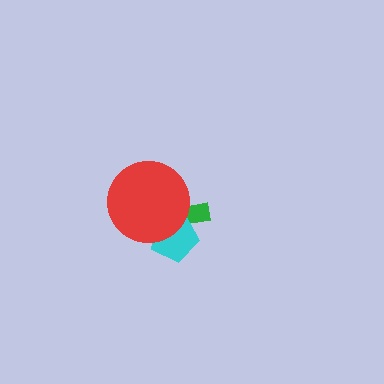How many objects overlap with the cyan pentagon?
2 objects overlap with the cyan pentagon.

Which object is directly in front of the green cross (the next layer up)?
The cyan pentagon is directly in front of the green cross.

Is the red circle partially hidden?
No, no other shape covers it.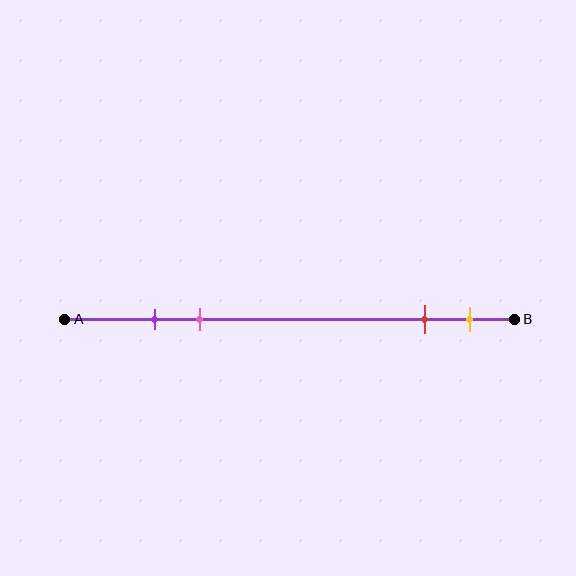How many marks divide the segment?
There are 4 marks dividing the segment.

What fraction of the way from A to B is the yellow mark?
The yellow mark is approximately 90% (0.9) of the way from A to B.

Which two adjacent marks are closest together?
The purple and pink marks are the closest adjacent pair.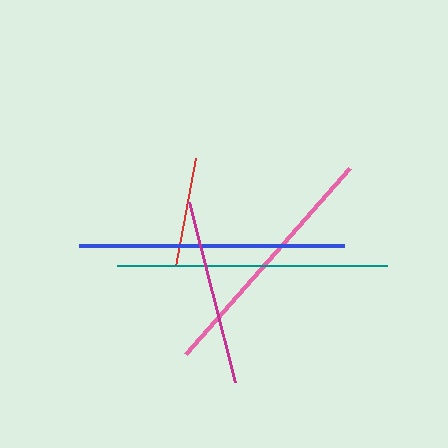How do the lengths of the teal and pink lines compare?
The teal and pink lines are approximately the same length.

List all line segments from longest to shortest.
From longest to shortest: teal, blue, pink, magenta, red.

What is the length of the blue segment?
The blue segment is approximately 265 pixels long.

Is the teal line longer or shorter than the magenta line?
The teal line is longer than the magenta line.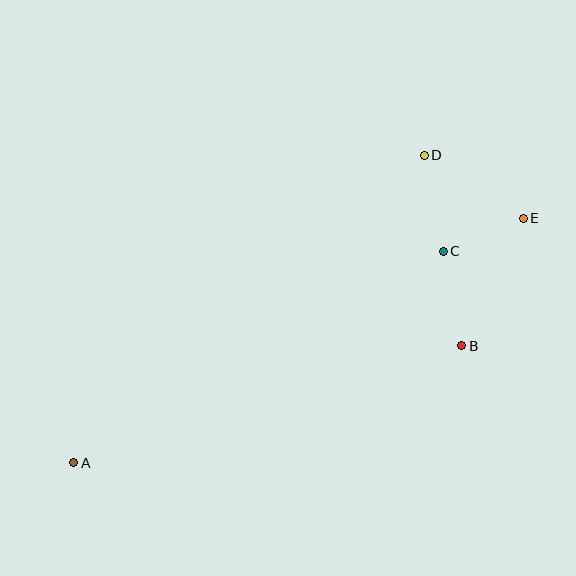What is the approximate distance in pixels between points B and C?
The distance between B and C is approximately 96 pixels.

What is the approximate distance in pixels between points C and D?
The distance between C and D is approximately 98 pixels.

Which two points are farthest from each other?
Points A and E are farthest from each other.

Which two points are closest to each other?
Points C and E are closest to each other.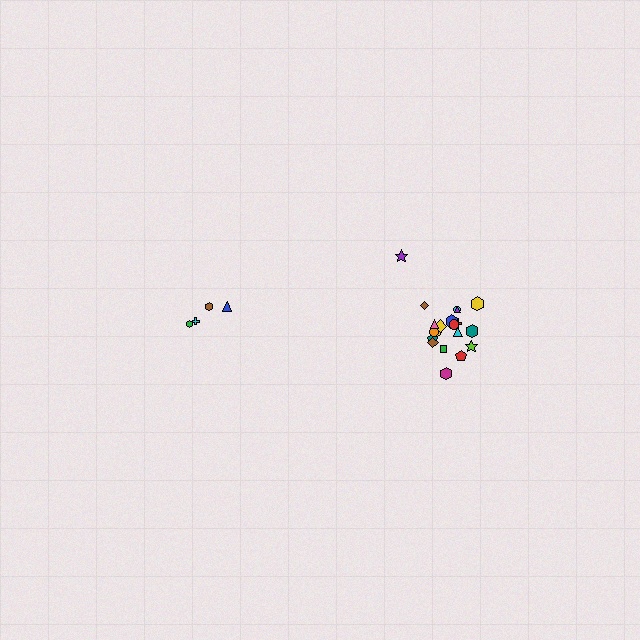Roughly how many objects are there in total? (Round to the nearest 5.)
Roughly 25 objects in total.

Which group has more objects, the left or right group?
The right group.